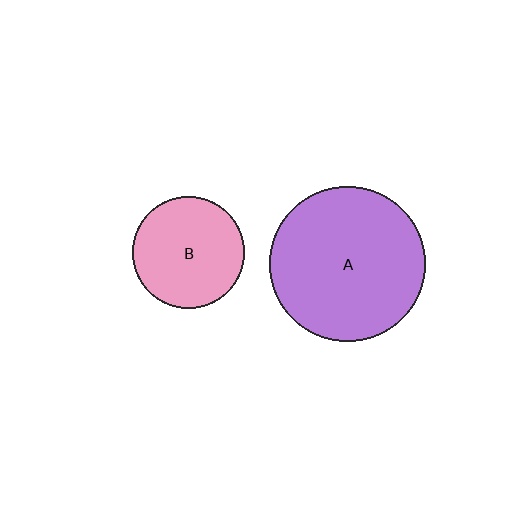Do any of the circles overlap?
No, none of the circles overlap.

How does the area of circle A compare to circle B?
Approximately 1.9 times.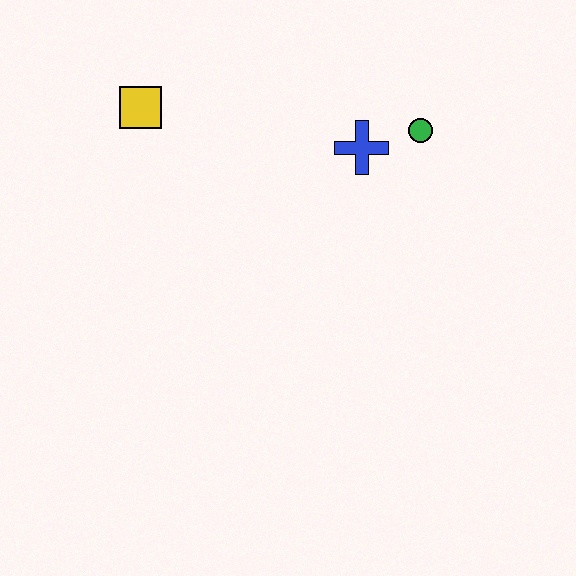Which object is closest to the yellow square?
The blue cross is closest to the yellow square.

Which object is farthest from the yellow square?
The green circle is farthest from the yellow square.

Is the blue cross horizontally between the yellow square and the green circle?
Yes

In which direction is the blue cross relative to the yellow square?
The blue cross is to the right of the yellow square.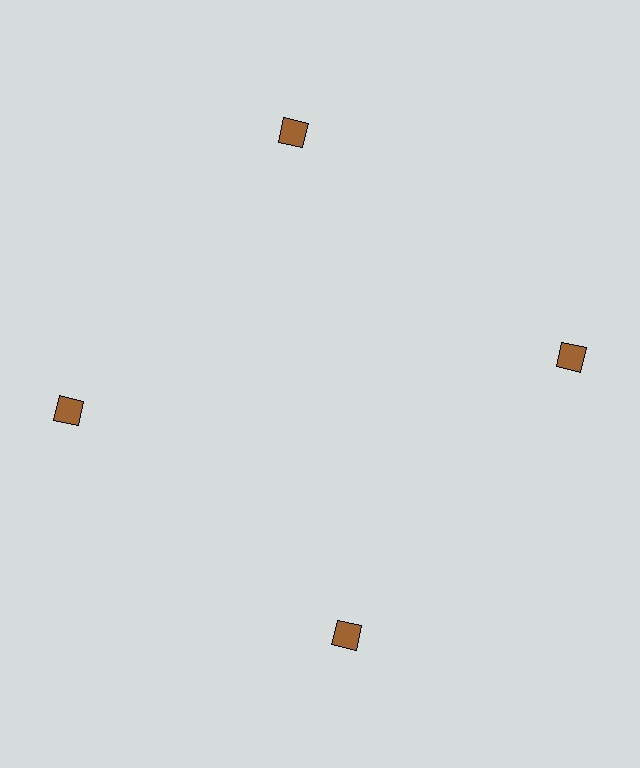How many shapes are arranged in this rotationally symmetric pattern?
There are 4 shapes, arranged in 4 groups of 1.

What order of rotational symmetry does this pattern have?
This pattern has 4-fold rotational symmetry.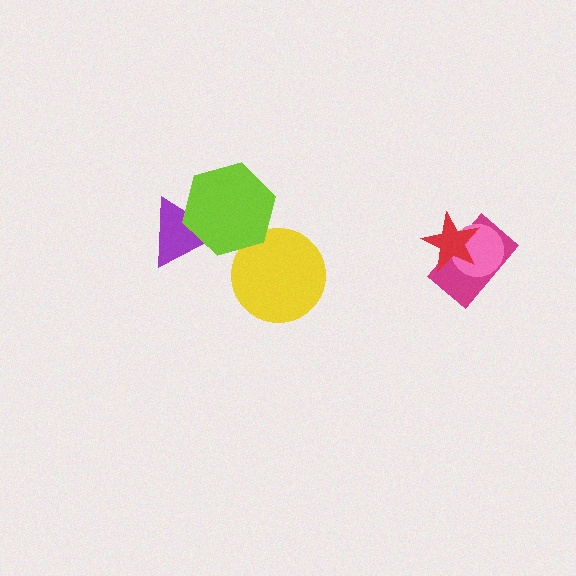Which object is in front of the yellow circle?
The lime hexagon is in front of the yellow circle.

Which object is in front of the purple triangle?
The lime hexagon is in front of the purple triangle.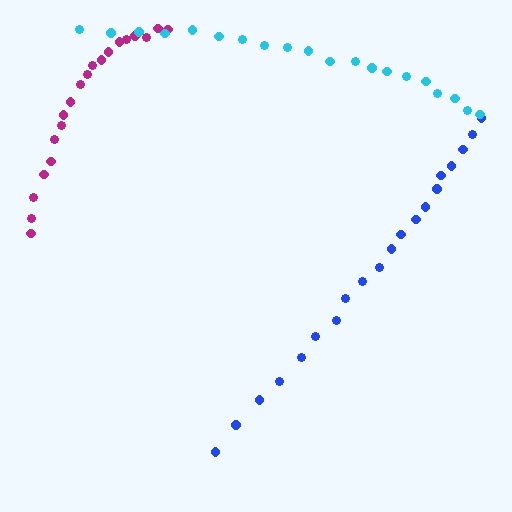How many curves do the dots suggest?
There are 3 distinct paths.